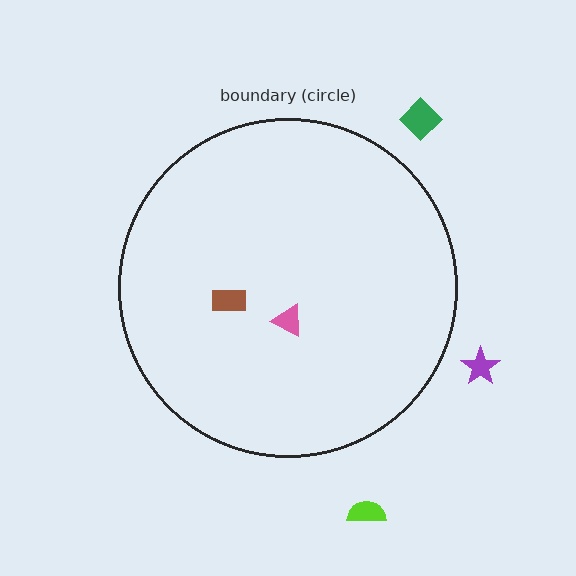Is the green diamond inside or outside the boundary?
Outside.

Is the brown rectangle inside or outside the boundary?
Inside.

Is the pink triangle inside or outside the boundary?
Inside.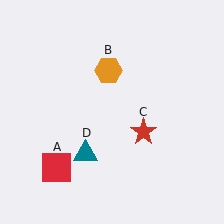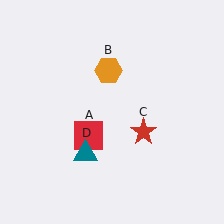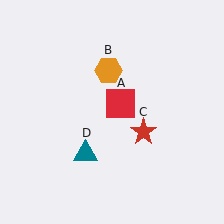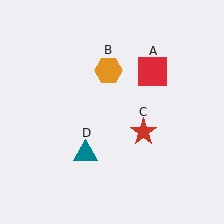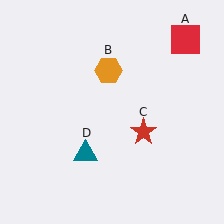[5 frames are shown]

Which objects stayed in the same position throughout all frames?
Orange hexagon (object B) and red star (object C) and teal triangle (object D) remained stationary.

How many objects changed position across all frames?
1 object changed position: red square (object A).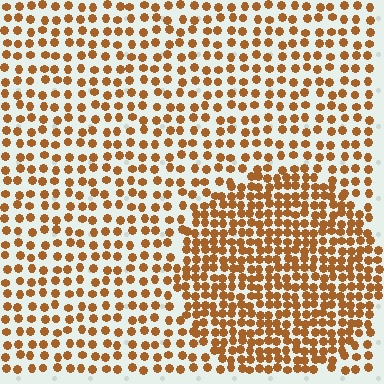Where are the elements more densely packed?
The elements are more densely packed inside the circle boundary.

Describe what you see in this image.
The image contains small brown elements arranged at two different densities. A circle-shaped region is visible where the elements are more densely packed than the surrounding area.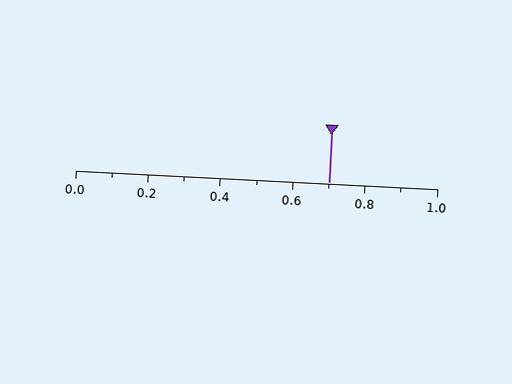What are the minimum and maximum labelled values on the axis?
The axis runs from 0.0 to 1.0.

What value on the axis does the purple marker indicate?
The marker indicates approximately 0.7.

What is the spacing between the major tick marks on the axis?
The major ticks are spaced 0.2 apart.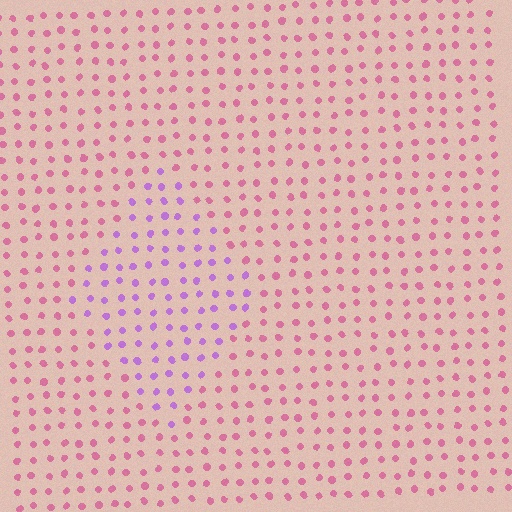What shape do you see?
I see a diamond.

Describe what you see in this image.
The image is filled with small pink elements in a uniform arrangement. A diamond-shaped region is visible where the elements are tinted to a slightly different hue, forming a subtle color boundary.